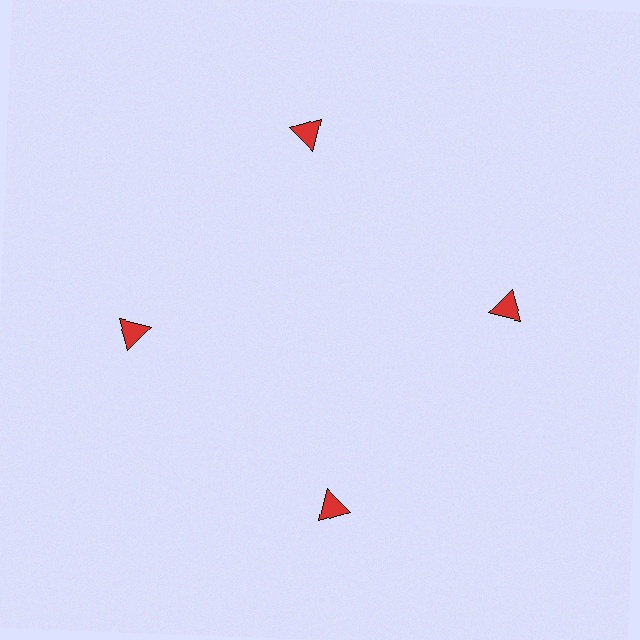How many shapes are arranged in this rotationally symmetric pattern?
There are 4 shapes, arranged in 4 groups of 1.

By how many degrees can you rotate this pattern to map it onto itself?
The pattern maps onto itself every 90 degrees of rotation.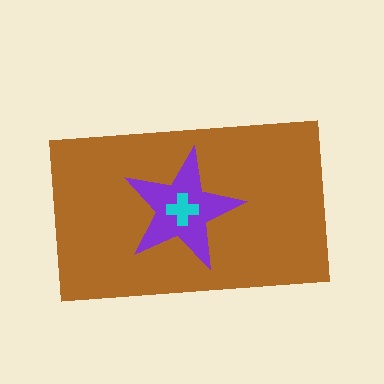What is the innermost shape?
The cyan cross.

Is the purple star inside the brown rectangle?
Yes.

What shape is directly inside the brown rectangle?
The purple star.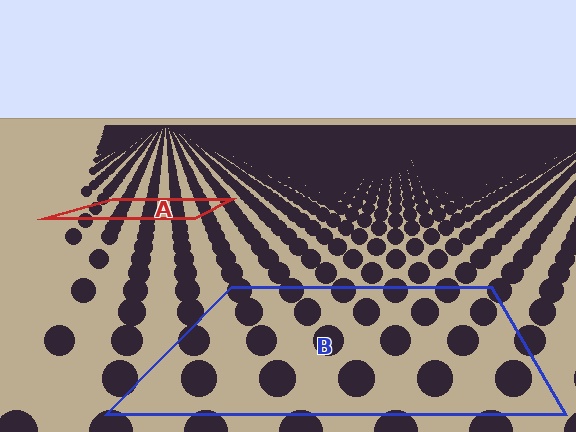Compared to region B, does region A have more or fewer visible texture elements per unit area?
Region A has more texture elements per unit area — they are packed more densely because it is farther away.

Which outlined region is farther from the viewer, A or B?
Region A is farther from the viewer — the texture elements inside it appear smaller and more densely packed.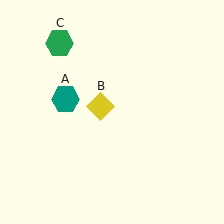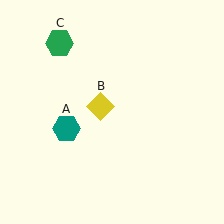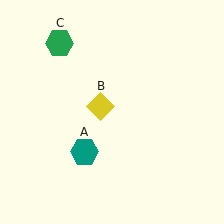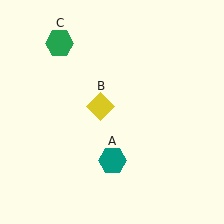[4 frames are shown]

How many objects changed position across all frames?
1 object changed position: teal hexagon (object A).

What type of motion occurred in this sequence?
The teal hexagon (object A) rotated counterclockwise around the center of the scene.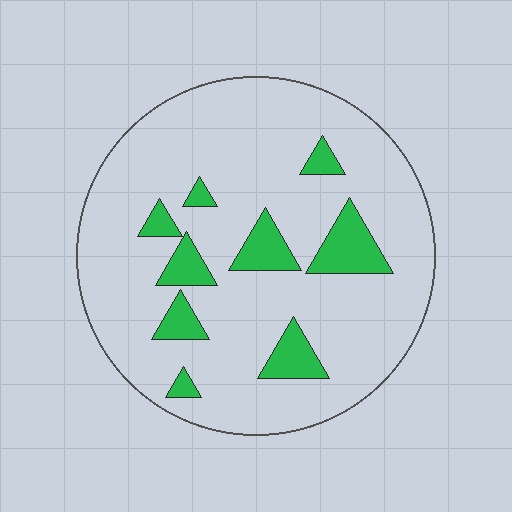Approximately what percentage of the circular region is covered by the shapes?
Approximately 15%.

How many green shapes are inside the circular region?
9.